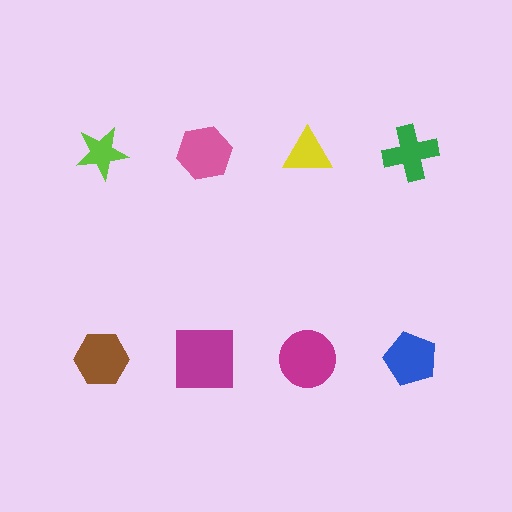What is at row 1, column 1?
A lime star.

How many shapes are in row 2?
4 shapes.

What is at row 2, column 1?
A brown hexagon.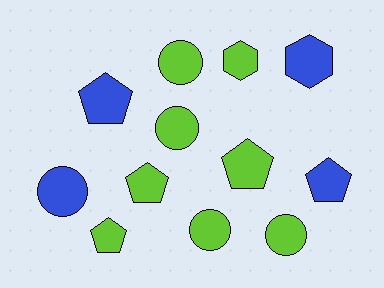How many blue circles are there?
There is 1 blue circle.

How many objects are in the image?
There are 12 objects.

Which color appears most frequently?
Lime, with 8 objects.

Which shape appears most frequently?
Pentagon, with 5 objects.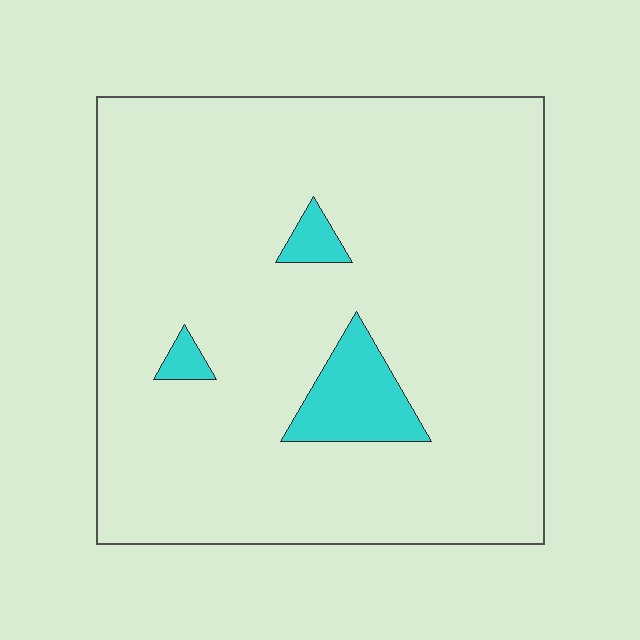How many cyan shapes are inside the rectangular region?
3.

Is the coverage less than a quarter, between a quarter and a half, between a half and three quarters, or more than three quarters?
Less than a quarter.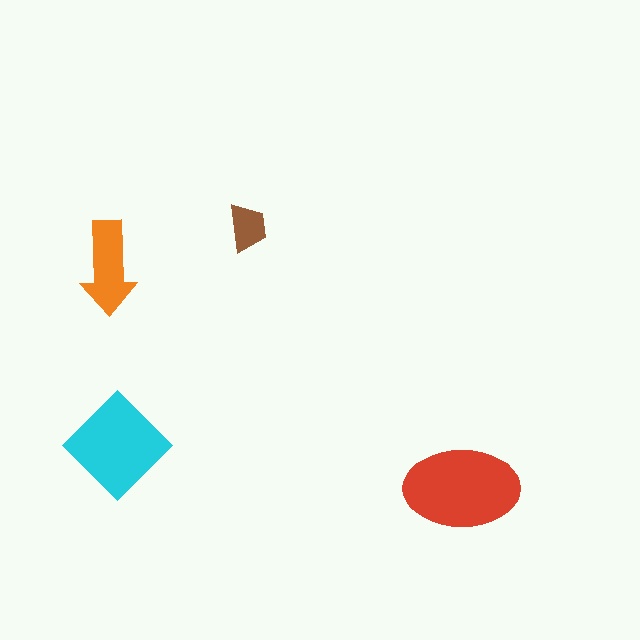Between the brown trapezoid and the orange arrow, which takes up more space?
The orange arrow.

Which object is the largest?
The red ellipse.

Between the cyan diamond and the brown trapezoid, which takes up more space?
The cyan diamond.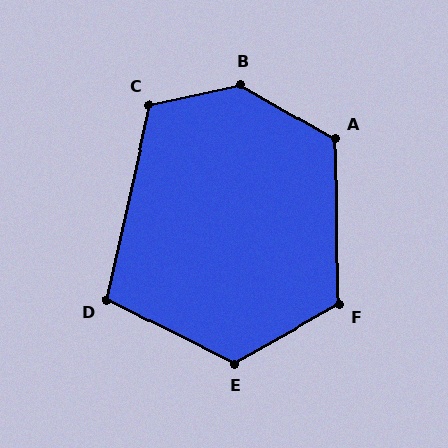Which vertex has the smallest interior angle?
D, at approximately 104 degrees.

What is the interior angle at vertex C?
Approximately 115 degrees (obtuse).